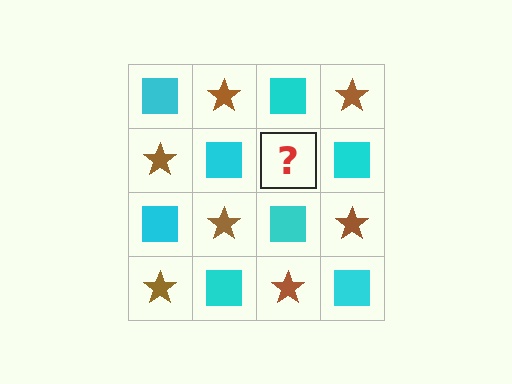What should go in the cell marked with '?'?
The missing cell should contain a brown star.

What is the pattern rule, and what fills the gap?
The rule is that it alternates cyan square and brown star in a checkerboard pattern. The gap should be filled with a brown star.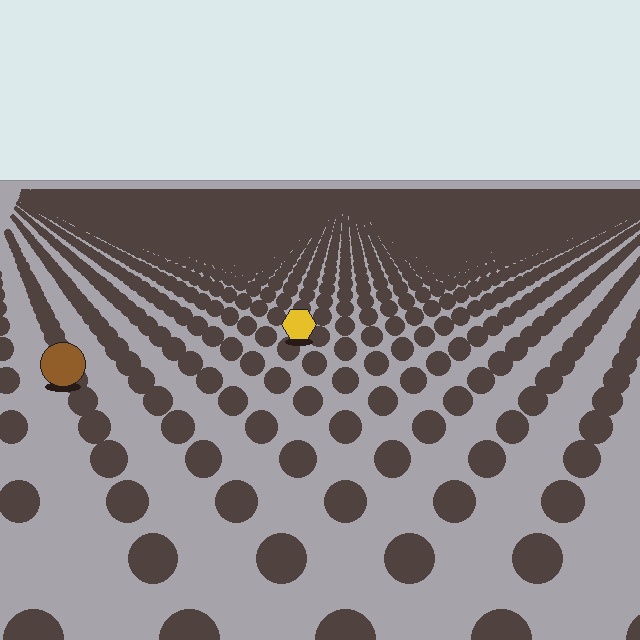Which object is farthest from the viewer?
The yellow hexagon is farthest from the viewer. It appears smaller and the ground texture around it is denser.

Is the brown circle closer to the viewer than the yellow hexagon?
Yes. The brown circle is closer — you can tell from the texture gradient: the ground texture is coarser near it.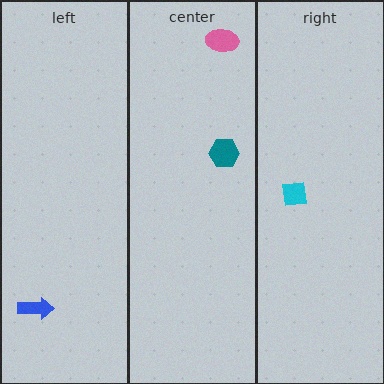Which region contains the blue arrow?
The left region.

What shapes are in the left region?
The blue arrow.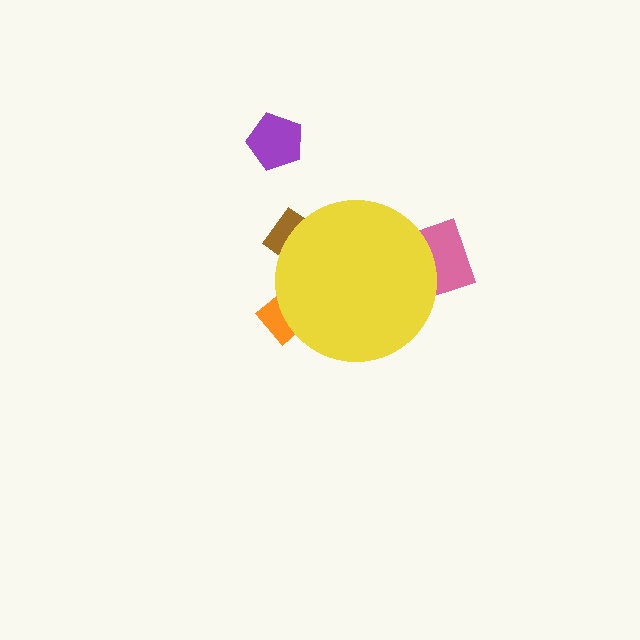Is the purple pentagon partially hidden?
No, the purple pentagon is fully visible.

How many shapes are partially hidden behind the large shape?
3 shapes are partially hidden.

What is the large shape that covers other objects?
A yellow circle.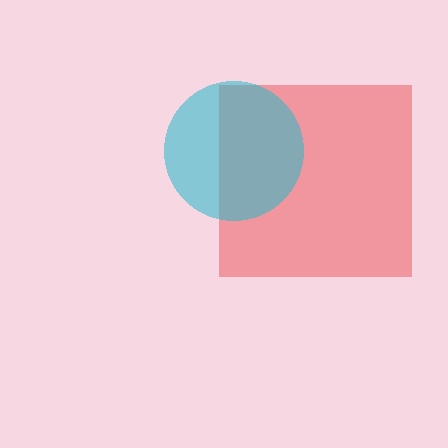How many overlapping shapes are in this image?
There are 2 overlapping shapes in the image.